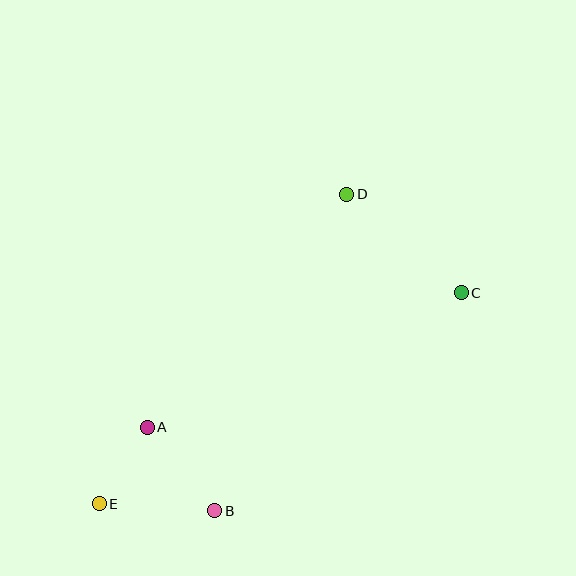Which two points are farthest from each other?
Points C and E are farthest from each other.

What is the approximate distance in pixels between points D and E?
The distance between D and E is approximately 396 pixels.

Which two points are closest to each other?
Points A and E are closest to each other.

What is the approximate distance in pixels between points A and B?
The distance between A and B is approximately 108 pixels.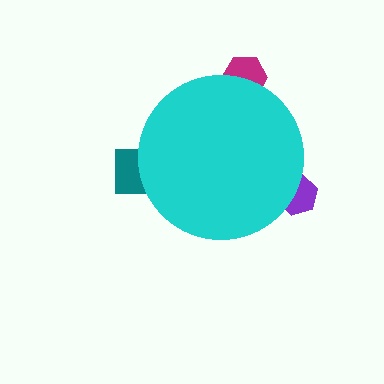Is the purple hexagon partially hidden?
Yes, the purple hexagon is partially hidden behind the cyan circle.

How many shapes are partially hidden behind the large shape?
3 shapes are partially hidden.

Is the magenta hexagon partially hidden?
Yes, the magenta hexagon is partially hidden behind the cyan circle.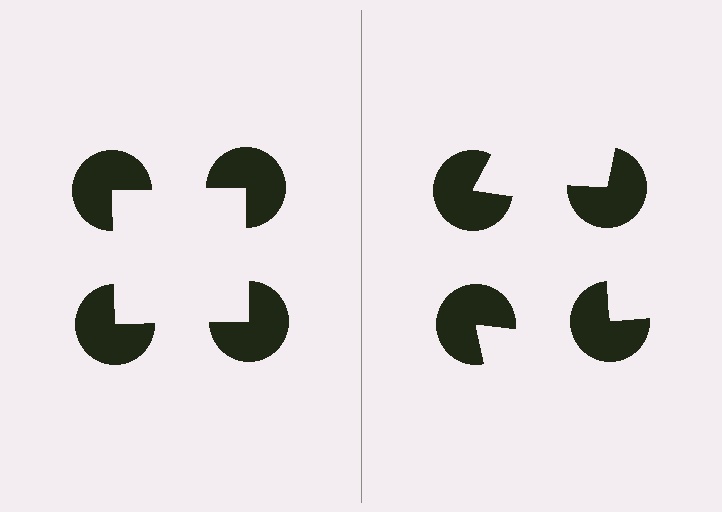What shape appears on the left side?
An illusory square.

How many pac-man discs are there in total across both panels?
8 — 4 on each side.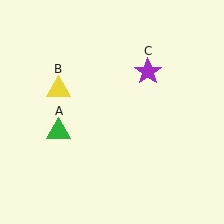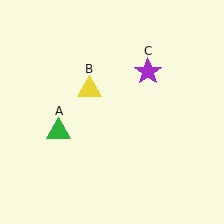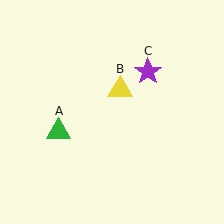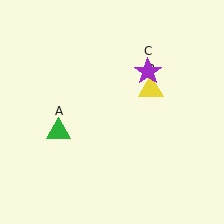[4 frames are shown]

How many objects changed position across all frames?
1 object changed position: yellow triangle (object B).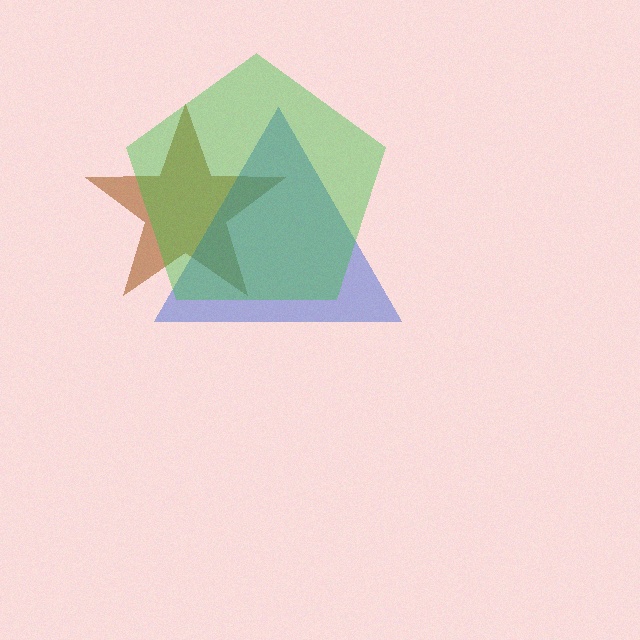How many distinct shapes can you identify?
There are 3 distinct shapes: a brown star, a blue triangle, a green pentagon.